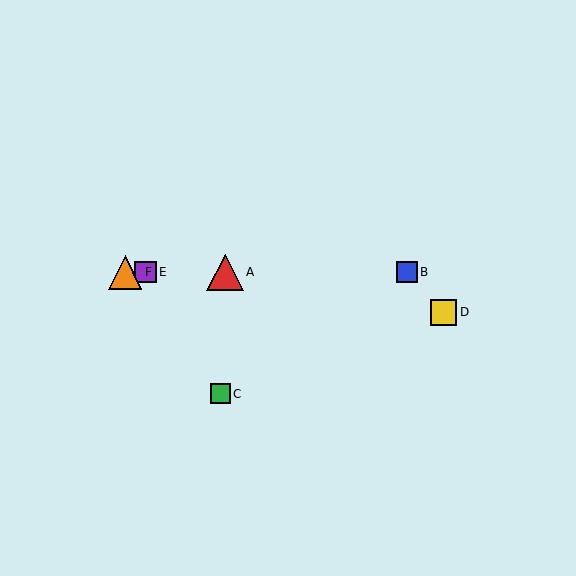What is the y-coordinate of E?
Object E is at y≈272.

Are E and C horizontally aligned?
No, E is at y≈272 and C is at y≈394.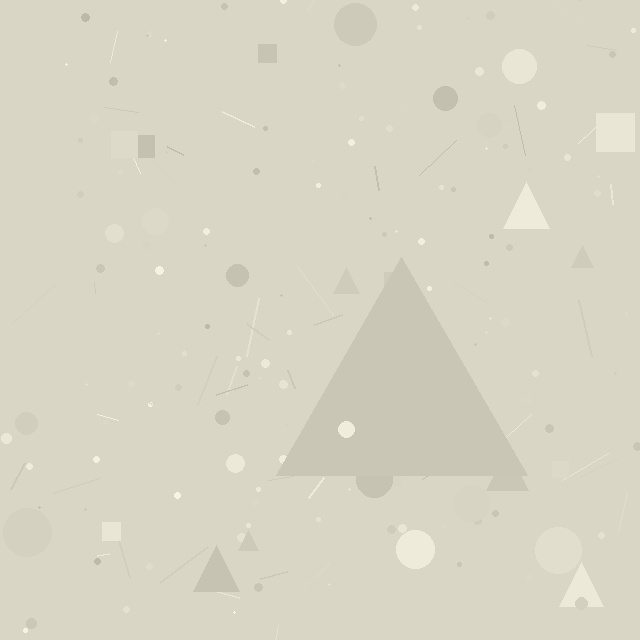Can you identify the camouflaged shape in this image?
The camouflaged shape is a triangle.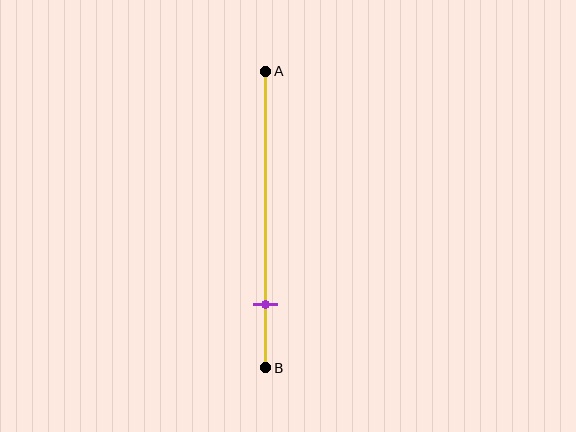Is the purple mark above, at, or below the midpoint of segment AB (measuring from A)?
The purple mark is below the midpoint of segment AB.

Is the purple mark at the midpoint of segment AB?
No, the mark is at about 80% from A, not at the 50% midpoint.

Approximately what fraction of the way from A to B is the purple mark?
The purple mark is approximately 80% of the way from A to B.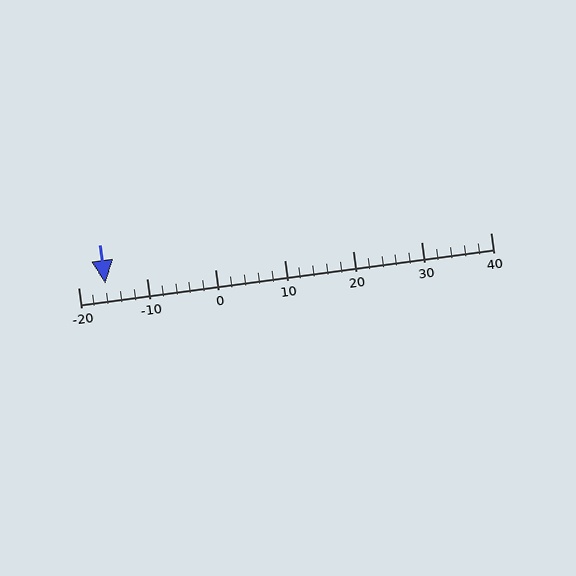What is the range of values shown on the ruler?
The ruler shows values from -20 to 40.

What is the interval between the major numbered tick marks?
The major tick marks are spaced 10 units apart.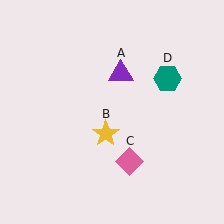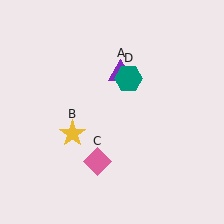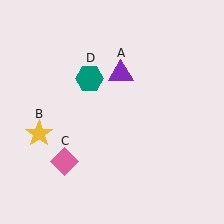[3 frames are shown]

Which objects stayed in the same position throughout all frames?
Purple triangle (object A) remained stationary.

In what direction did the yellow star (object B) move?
The yellow star (object B) moved left.